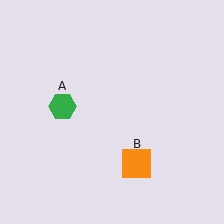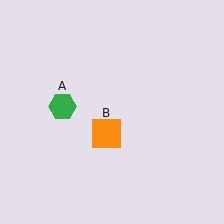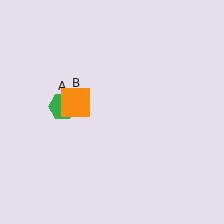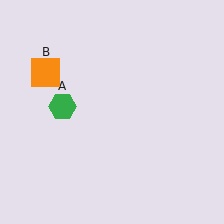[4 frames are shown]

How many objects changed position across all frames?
1 object changed position: orange square (object B).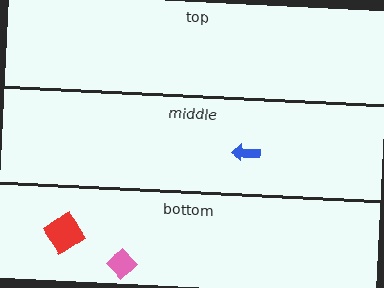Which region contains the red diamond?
The bottom region.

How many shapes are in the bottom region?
2.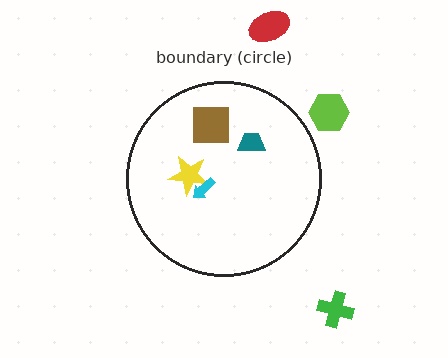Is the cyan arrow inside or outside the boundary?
Inside.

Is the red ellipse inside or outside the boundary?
Outside.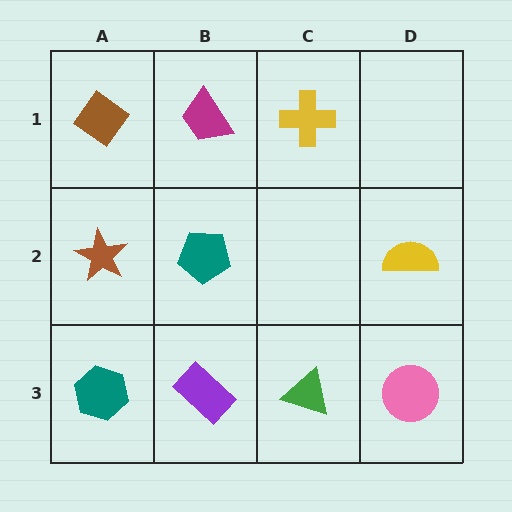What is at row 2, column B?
A teal pentagon.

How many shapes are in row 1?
3 shapes.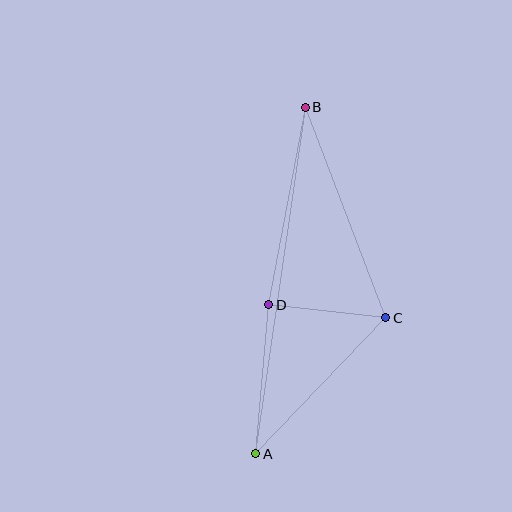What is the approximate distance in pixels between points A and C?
The distance between A and C is approximately 188 pixels.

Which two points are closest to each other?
Points C and D are closest to each other.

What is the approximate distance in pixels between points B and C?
The distance between B and C is approximately 225 pixels.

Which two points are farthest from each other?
Points A and B are farthest from each other.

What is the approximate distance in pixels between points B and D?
The distance between B and D is approximately 201 pixels.